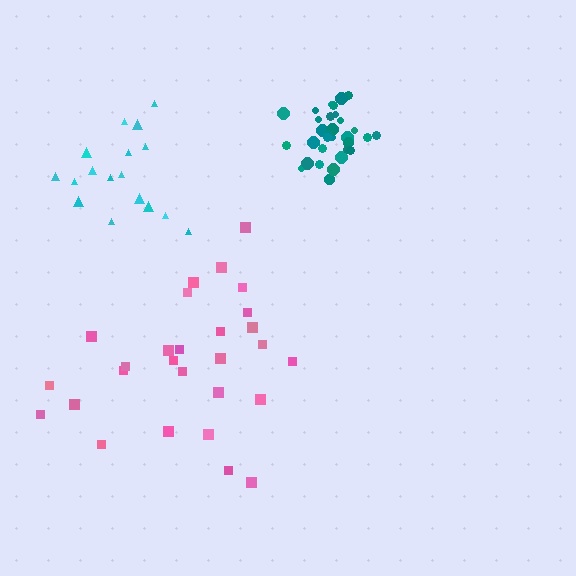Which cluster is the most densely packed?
Teal.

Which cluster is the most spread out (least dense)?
Pink.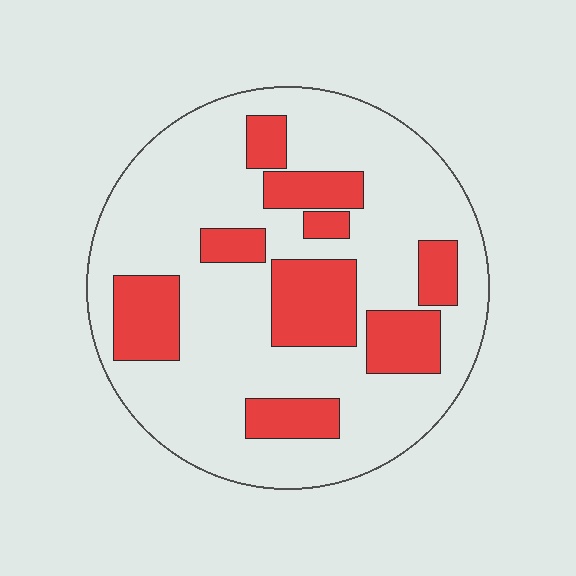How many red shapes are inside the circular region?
9.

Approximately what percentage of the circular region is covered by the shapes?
Approximately 25%.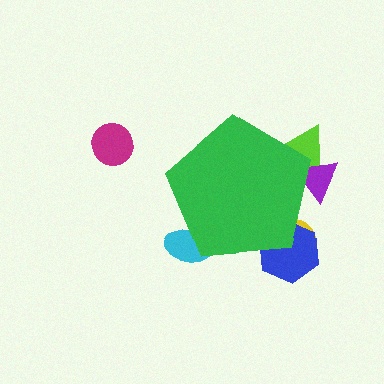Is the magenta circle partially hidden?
No, the magenta circle is fully visible.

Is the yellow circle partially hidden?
Yes, the yellow circle is partially hidden behind the green pentagon.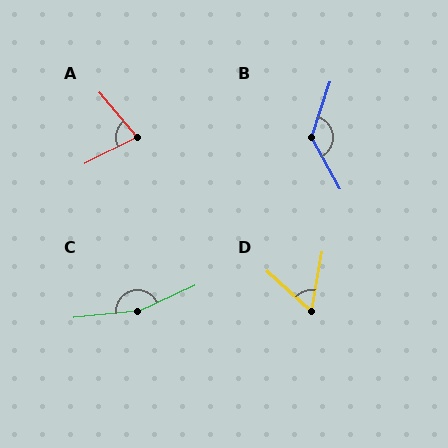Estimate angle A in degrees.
Approximately 77 degrees.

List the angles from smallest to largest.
D (58°), A (77°), B (132°), C (160°).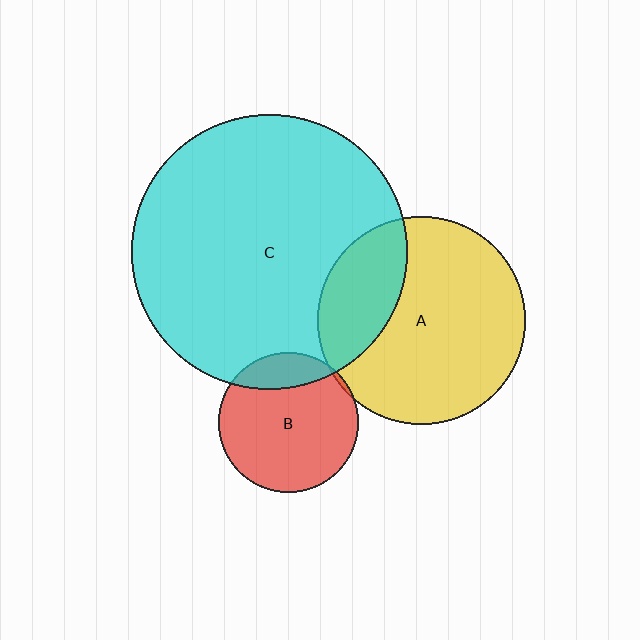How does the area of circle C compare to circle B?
Approximately 3.9 times.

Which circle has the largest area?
Circle C (cyan).